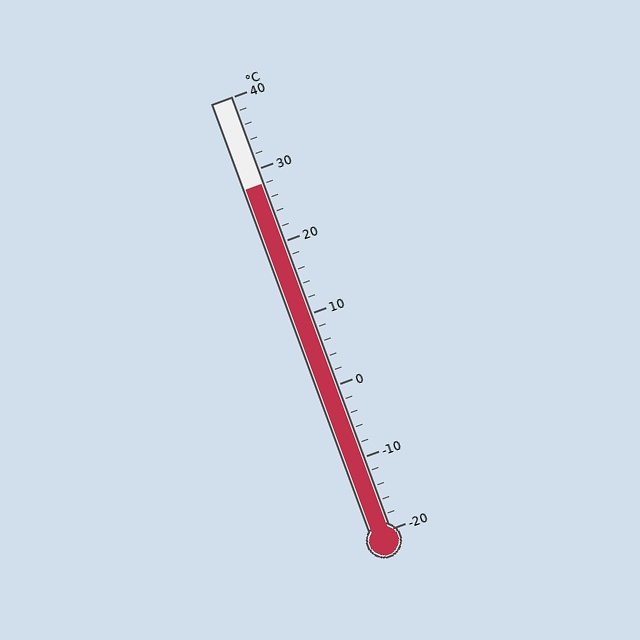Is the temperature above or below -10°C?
The temperature is above -10°C.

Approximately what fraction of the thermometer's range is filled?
The thermometer is filled to approximately 80% of its range.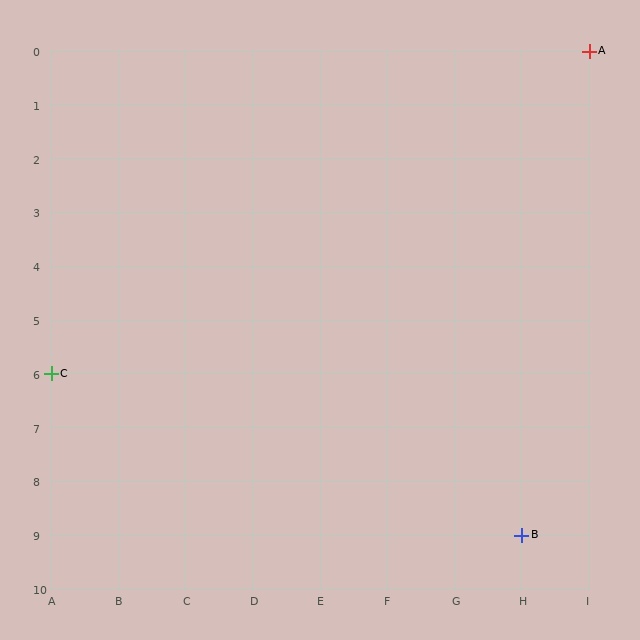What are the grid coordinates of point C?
Point C is at grid coordinates (A, 6).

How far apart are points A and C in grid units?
Points A and C are 8 columns and 6 rows apart (about 10.0 grid units diagonally).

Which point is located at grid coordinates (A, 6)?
Point C is at (A, 6).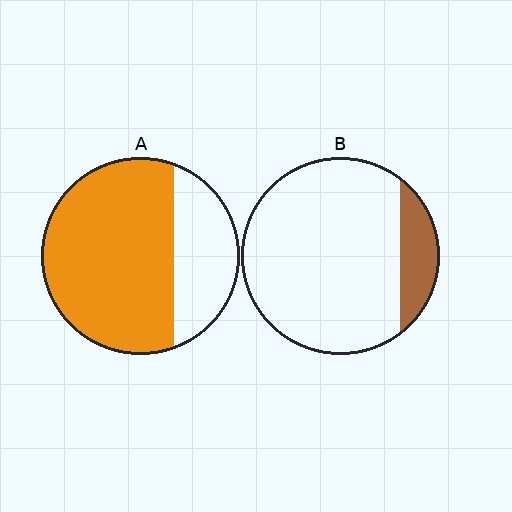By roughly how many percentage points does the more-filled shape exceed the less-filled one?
By roughly 55 percentage points (A over B).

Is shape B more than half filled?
No.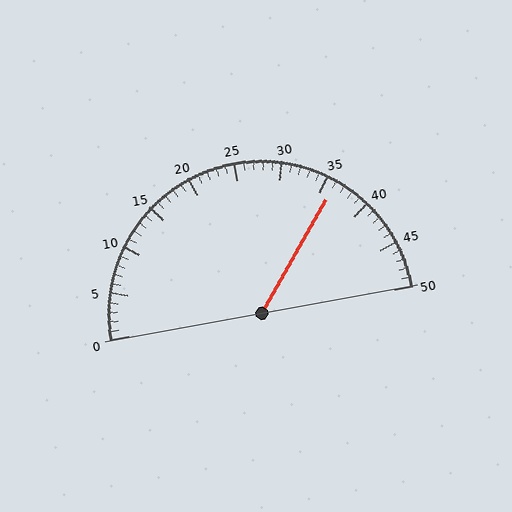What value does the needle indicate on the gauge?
The needle indicates approximately 36.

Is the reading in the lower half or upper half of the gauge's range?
The reading is in the upper half of the range (0 to 50).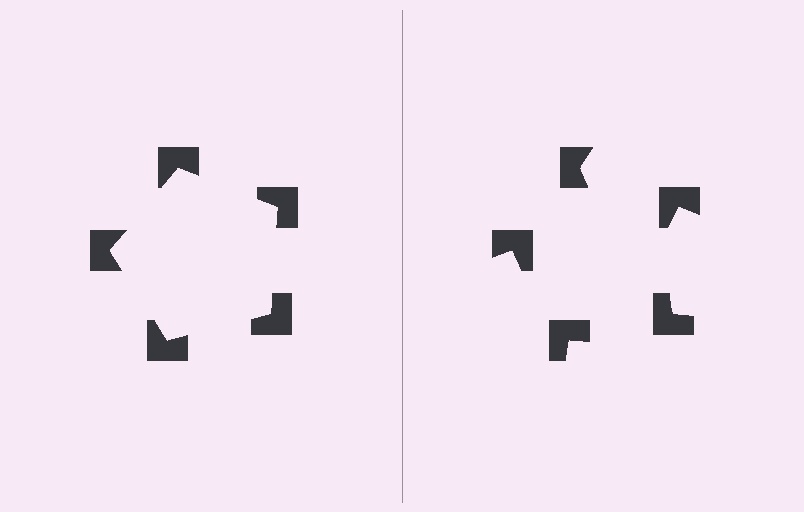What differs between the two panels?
The notched squares are positioned identically on both sides; only the wedge orientations differ. On the left they align to a pentagon; on the right they are misaligned.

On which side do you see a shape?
An illusory pentagon appears on the left side. On the right side the wedge cuts are rotated, so no coherent shape forms.